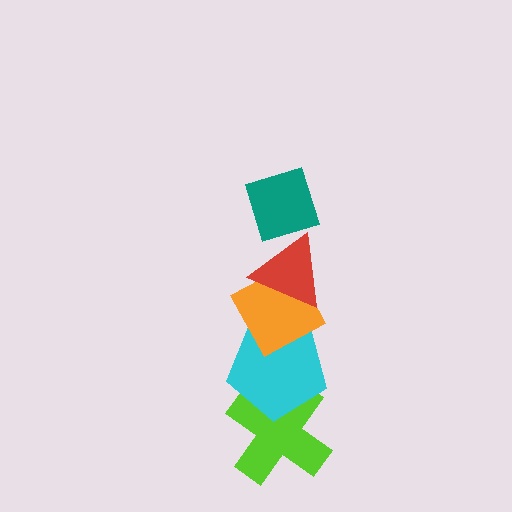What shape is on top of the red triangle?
The teal diamond is on top of the red triangle.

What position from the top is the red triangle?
The red triangle is 2nd from the top.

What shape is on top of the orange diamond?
The red triangle is on top of the orange diamond.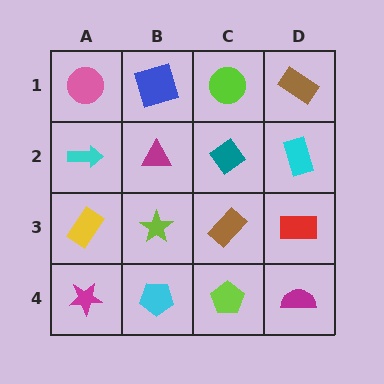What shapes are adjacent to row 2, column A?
A pink circle (row 1, column A), a yellow rectangle (row 3, column A), a magenta triangle (row 2, column B).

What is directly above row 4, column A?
A yellow rectangle.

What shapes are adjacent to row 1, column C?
A teal diamond (row 2, column C), a blue square (row 1, column B), a brown rectangle (row 1, column D).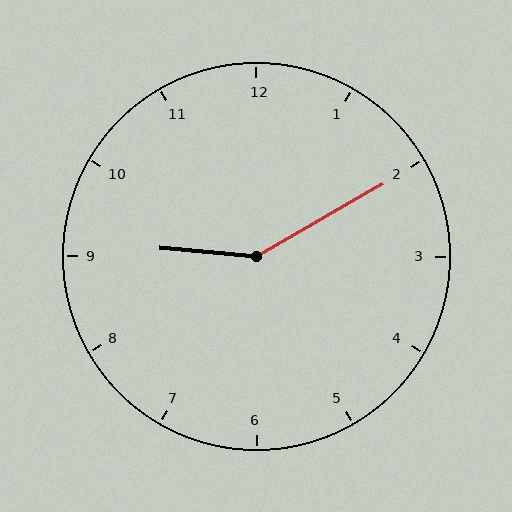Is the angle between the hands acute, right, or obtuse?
It is obtuse.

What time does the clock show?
9:10.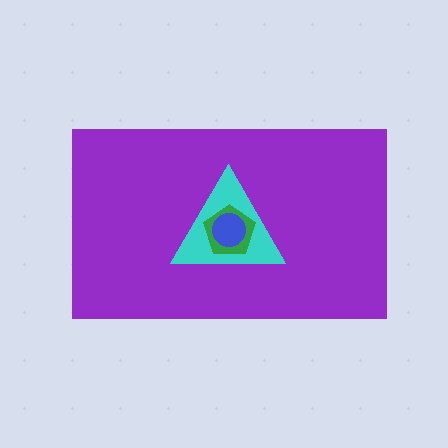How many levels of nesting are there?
4.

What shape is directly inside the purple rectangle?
The cyan triangle.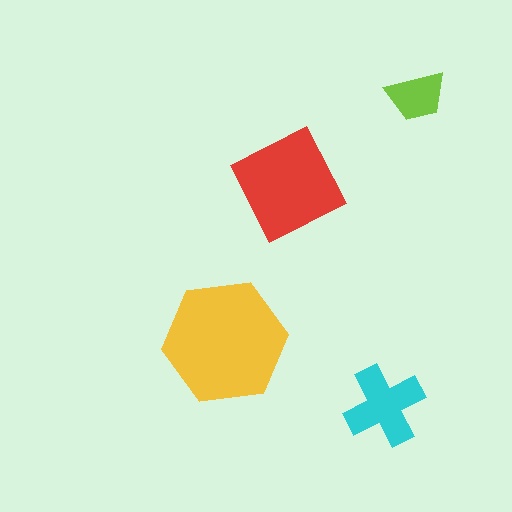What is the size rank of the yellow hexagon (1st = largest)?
1st.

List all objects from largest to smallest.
The yellow hexagon, the red diamond, the cyan cross, the lime trapezoid.